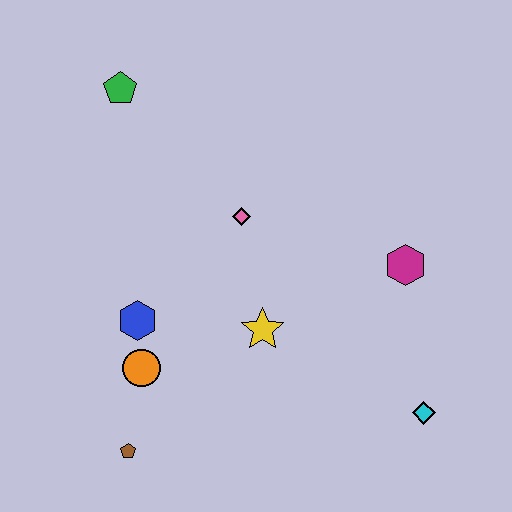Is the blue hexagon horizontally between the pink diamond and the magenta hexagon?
No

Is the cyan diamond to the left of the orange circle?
No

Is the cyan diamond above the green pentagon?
No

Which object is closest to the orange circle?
The blue hexagon is closest to the orange circle.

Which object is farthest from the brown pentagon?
The green pentagon is farthest from the brown pentagon.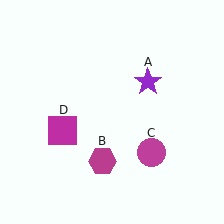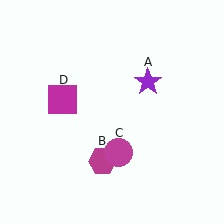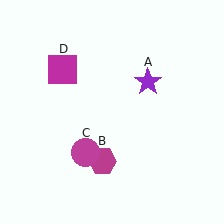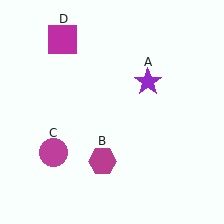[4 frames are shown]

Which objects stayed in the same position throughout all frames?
Purple star (object A) and magenta hexagon (object B) remained stationary.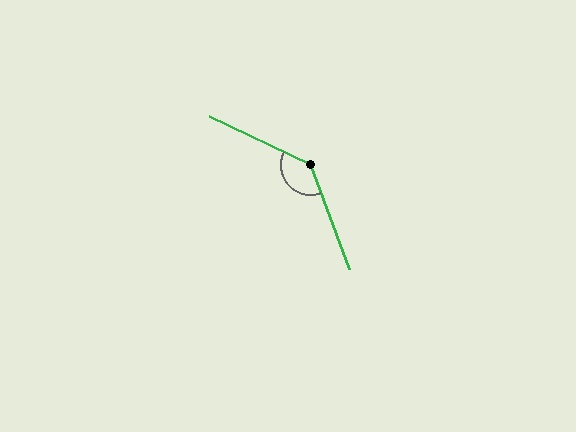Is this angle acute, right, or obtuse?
It is obtuse.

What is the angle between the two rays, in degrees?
Approximately 136 degrees.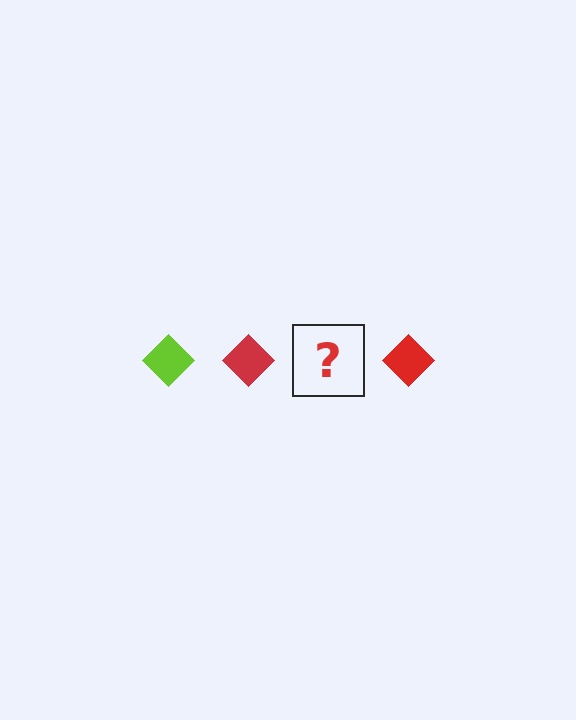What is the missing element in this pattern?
The missing element is a lime diamond.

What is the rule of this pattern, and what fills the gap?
The rule is that the pattern cycles through lime, red diamonds. The gap should be filled with a lime diamond.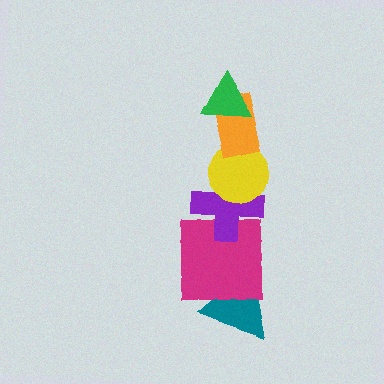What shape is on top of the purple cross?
The yellow circle is on top of the purple cross.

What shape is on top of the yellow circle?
The orange rectangle is on top of the yellow circle.